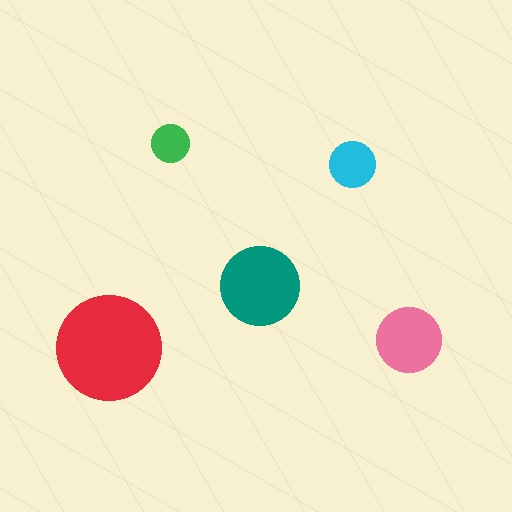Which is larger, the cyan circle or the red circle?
The red one.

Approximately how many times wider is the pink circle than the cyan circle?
About 1.5 times wider.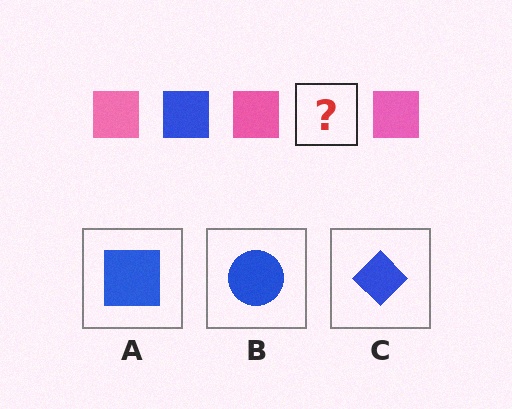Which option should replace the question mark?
Option A.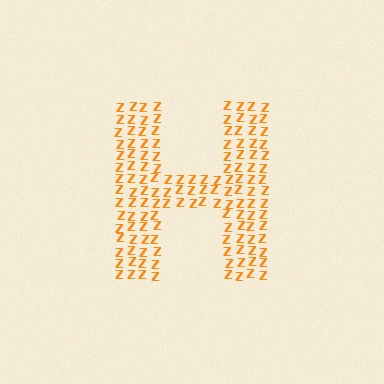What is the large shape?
The large shape is the letter H.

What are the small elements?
The small elements are letter Z's.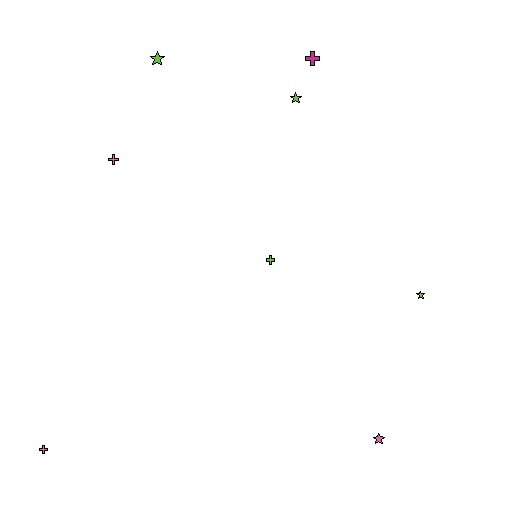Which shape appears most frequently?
Star, with 4 objects.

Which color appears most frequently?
Lime, with 4 objects.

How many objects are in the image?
There are 8 objects.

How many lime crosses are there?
There is 1 lime cross.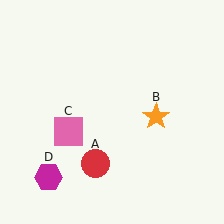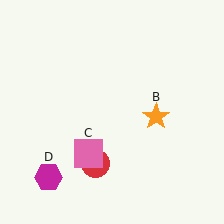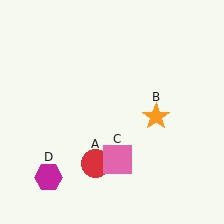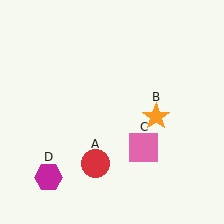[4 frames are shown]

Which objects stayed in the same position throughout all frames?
Red circle (object A) and orange star (object B) and magenta hexagon (object D) remained stationary.